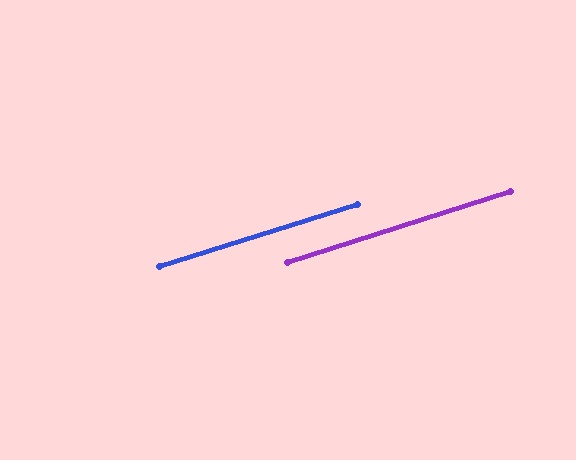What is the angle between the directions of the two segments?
Approximately 0 degrees.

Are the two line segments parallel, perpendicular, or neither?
Parallel — their directions differ by only 0.3°.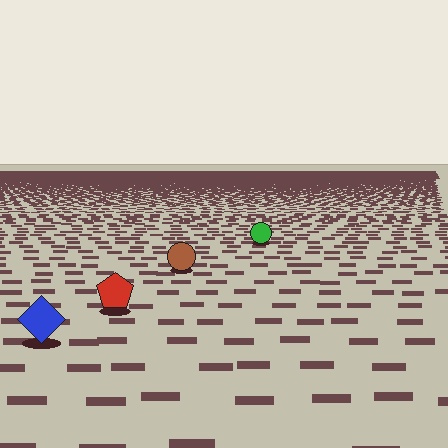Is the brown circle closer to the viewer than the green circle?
Yes. The brown circle is closer — you can tell from the texture gradient: the ground texture is coarser near it.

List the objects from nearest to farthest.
From nearest to farthest: the blue diamond, the red pentagon, the brown circle, the green circle.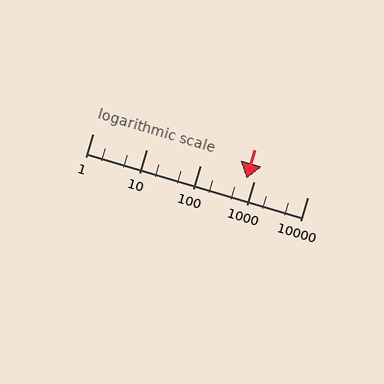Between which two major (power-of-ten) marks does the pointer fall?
The pointer is between 100 and 1000.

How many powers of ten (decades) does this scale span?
The scale spans 4 decades, from 1 to 10000.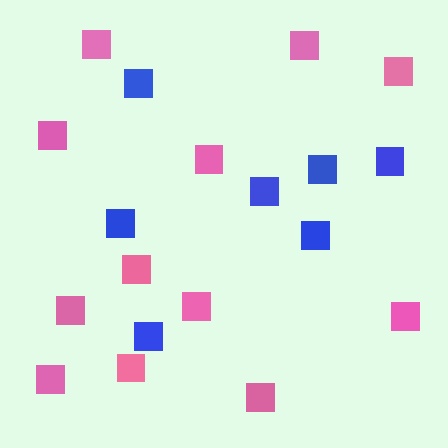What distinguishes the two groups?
There are 2 groups: one group of blue squares (7) and one group of pink squares (12).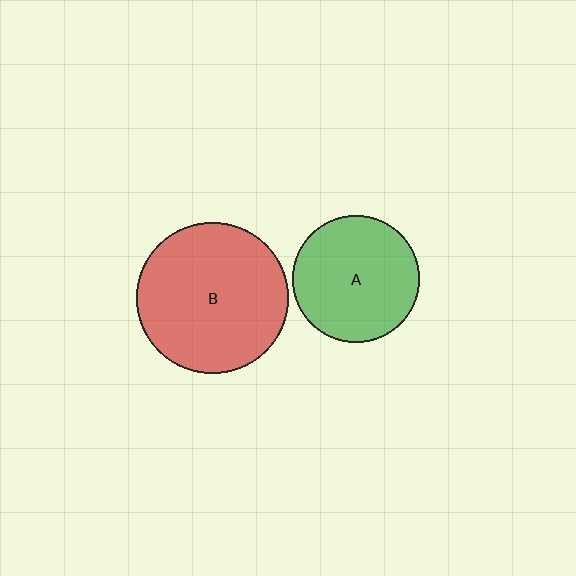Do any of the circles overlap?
No, none of the circles overlap.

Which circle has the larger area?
Circle B (red).